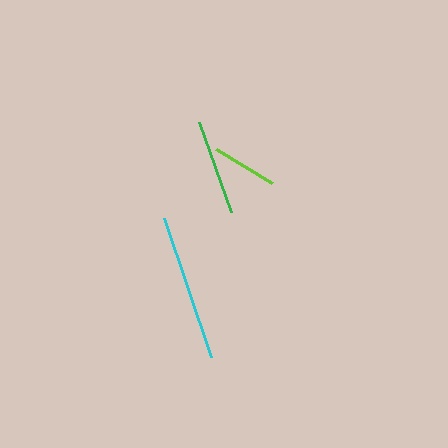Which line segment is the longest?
The cyan line is the longest at approximately 147 pixels.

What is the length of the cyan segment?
The cyan segment is approximately 147 pixels long.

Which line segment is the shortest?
The lime line is the shortest at approximately 66 pixels.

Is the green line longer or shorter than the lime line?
The green line is longer than the lime line.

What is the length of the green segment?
The green segment is approximately 96 pixels long.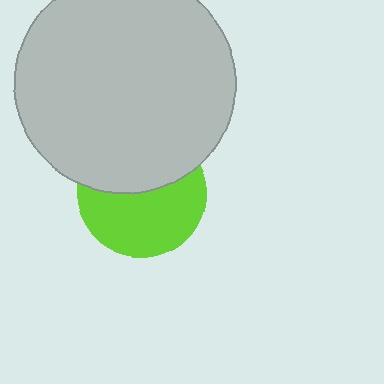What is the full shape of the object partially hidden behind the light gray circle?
The partially hidden object is a lime circle.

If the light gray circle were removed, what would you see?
You would see the complete lime circle.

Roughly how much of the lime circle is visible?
About half of it is visible (roughly 56%).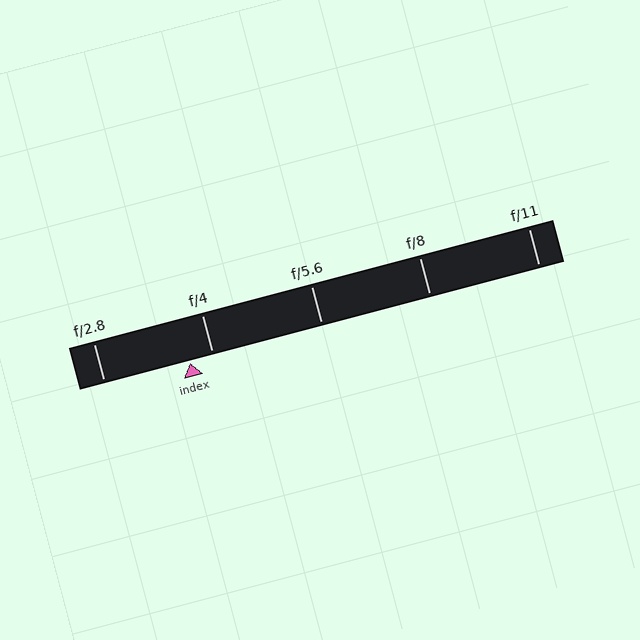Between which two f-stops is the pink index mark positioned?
The index mark is between f/2.8 and f/4.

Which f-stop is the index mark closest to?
The index mark is closest to f/4.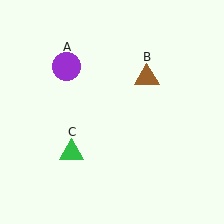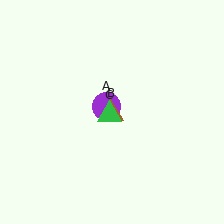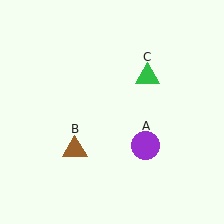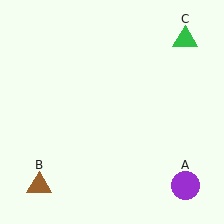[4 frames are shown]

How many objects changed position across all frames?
3 objects changed position: purple circle (object A), brown triangle (object B), green triangle (object C).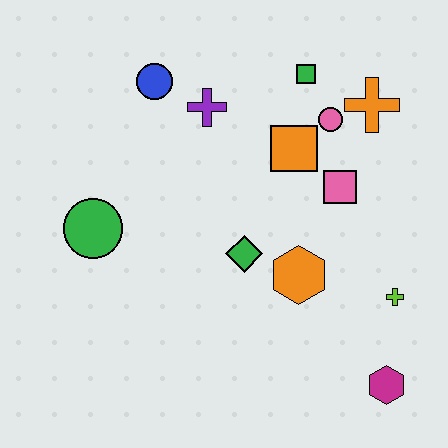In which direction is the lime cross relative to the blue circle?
The lime cross is to the right of the blue circle.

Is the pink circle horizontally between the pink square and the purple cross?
Yes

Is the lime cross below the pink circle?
Yes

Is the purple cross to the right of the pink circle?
No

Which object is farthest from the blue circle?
The magenta hexagon is farthest from the blue circle.